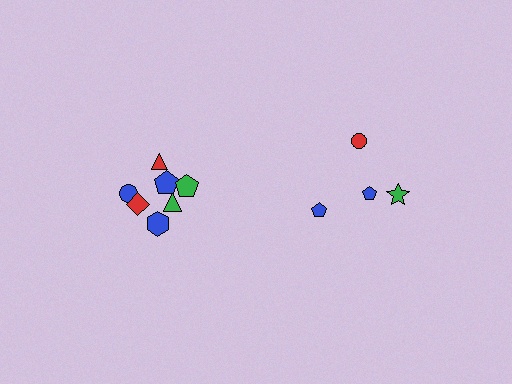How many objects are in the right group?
There are 4 objects.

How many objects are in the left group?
There are 7 objects.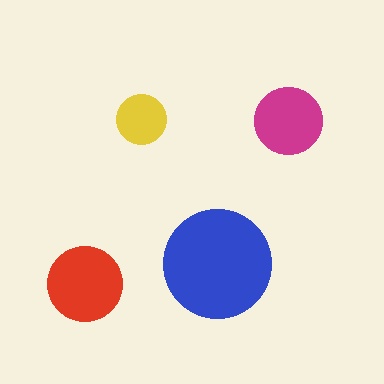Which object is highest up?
The yellow circle is topmost.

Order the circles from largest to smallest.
the blue one, the red one, the magenta one, the yellow one.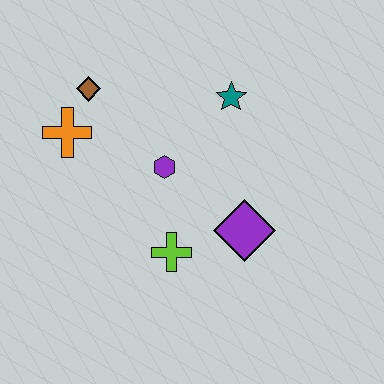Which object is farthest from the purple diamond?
The brown diamond is farthest from the purple diamond.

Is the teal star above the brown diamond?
No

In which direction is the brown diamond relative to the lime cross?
The brown diamond is above the lime cross.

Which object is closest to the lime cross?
The purple diamond is closest to the lime cross.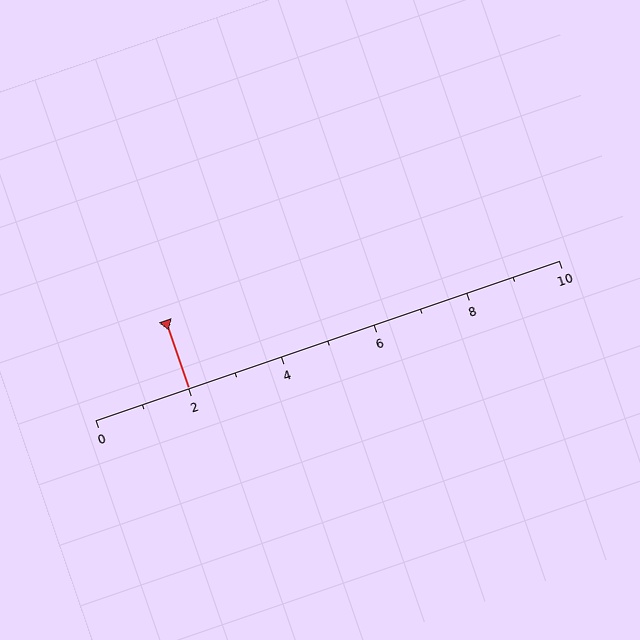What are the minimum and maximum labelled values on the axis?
The axis runs from 0 to 10.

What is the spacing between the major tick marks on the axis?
The major ticks are spaced 2 apart.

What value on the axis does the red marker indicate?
The marker indicates approximately 2.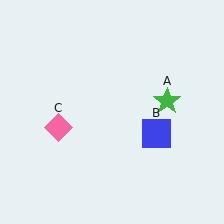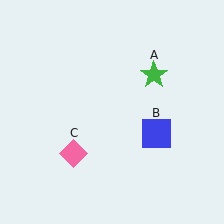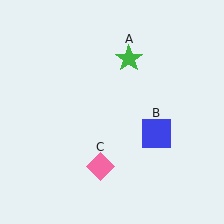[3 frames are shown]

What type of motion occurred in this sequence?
The green star (object A), pink diamond (object C) rotated counterclockwise around the center of the scene.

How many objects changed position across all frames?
2 objects changed position: green star (object A), pink diamond (object C).